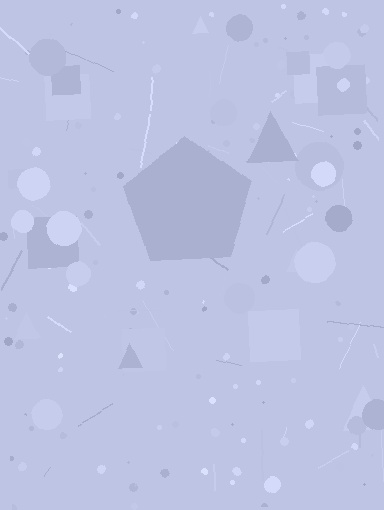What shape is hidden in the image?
A pentagon is hidden in the image.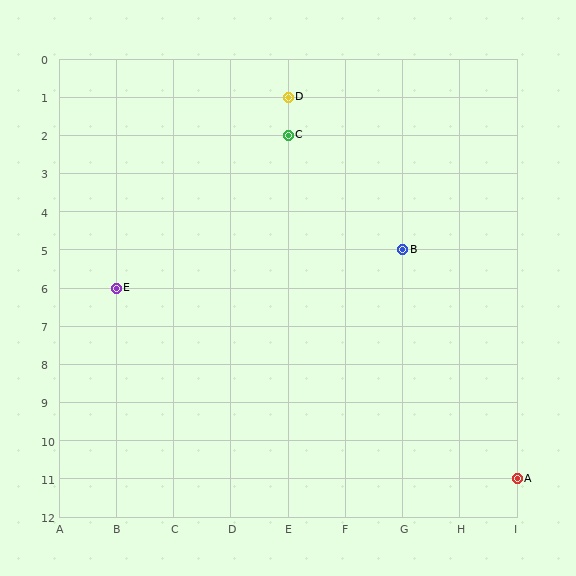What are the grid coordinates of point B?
Point B is at grid coordinates (G, 5).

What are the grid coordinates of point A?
Point A is at grid coordinates (I, 11).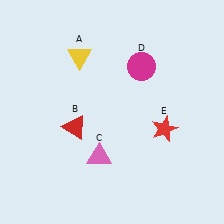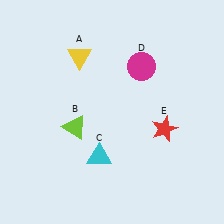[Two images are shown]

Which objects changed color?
B changed from red to lime. C changed from pink to cyan.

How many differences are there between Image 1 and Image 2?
There are 2 differences between the two images.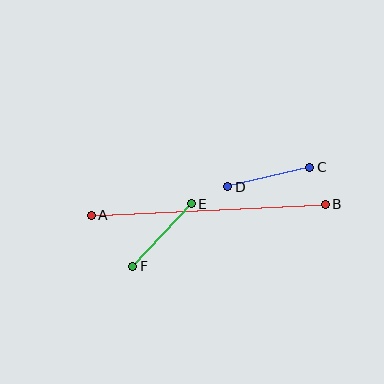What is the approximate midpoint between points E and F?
The midpoint is at approximately (162, 235) pixels.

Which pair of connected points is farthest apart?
Points A and B are farthest apart.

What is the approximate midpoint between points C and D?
The midpoint is at approximately (269, 177) pixels.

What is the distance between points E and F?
The distance is approximately 86 pixels.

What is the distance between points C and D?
The distance is approximately 84 pixels.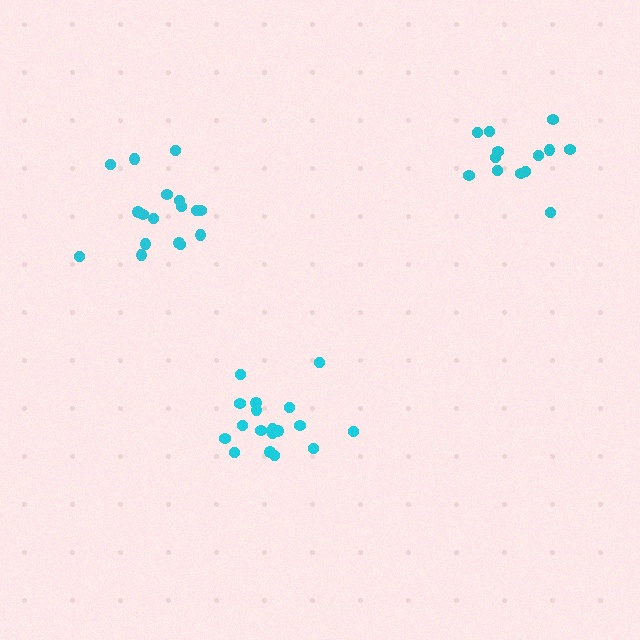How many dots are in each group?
Group 1: 17 dots, Group 2: 13 dots, Group 3: 18 dots (48 total).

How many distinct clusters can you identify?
There are 3 distinct clusters.